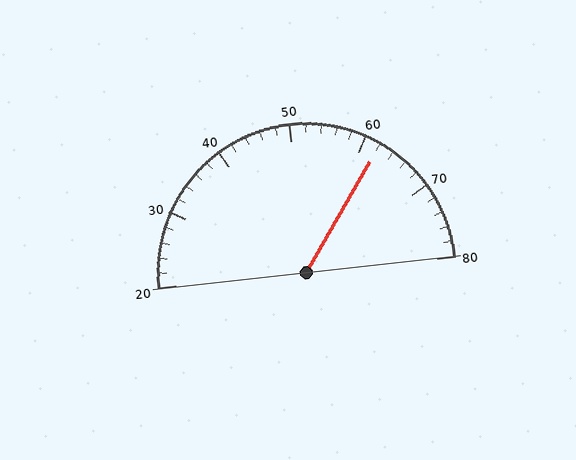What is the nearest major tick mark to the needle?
The nearest major tick mark is 60.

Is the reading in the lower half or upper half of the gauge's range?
The reading is in the upper half of the range (20 to 80).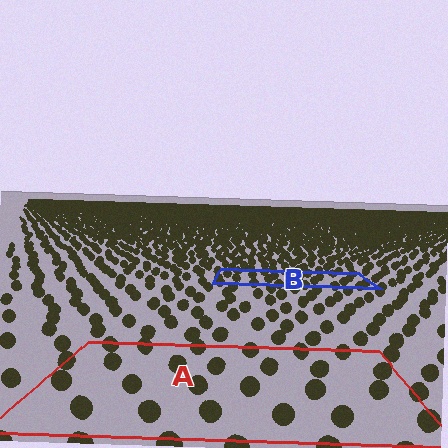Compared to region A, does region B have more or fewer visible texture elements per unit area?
Region B has more texture elements per unit area — they are packed more densely because it is farther away.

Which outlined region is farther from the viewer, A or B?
Region B is farther from the viewer — the texture elements inside it appear smaller and more densely packed.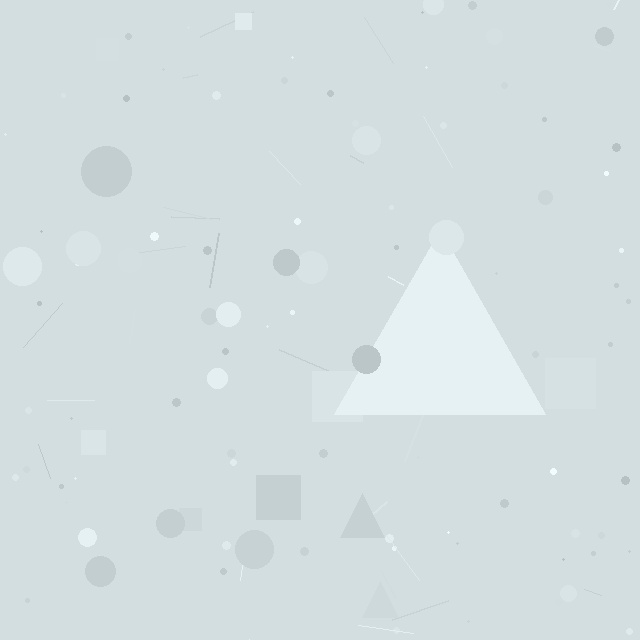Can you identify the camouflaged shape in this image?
The camouflaged shape is a triangle.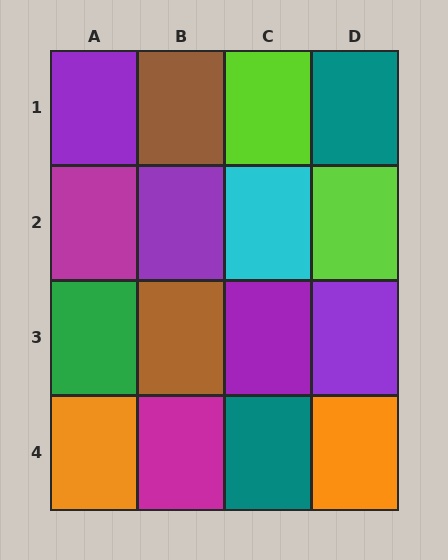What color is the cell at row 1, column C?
Lime.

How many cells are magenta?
2 cells are magenta.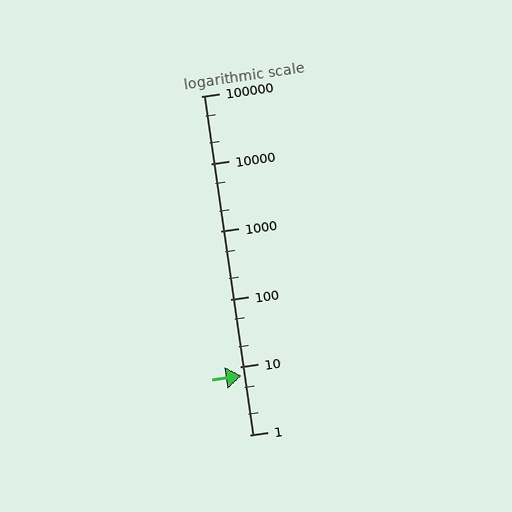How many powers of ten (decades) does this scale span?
The scale spans 5 decades, from 1 to 100000.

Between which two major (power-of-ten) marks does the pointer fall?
The pointer is between 1 and 10.